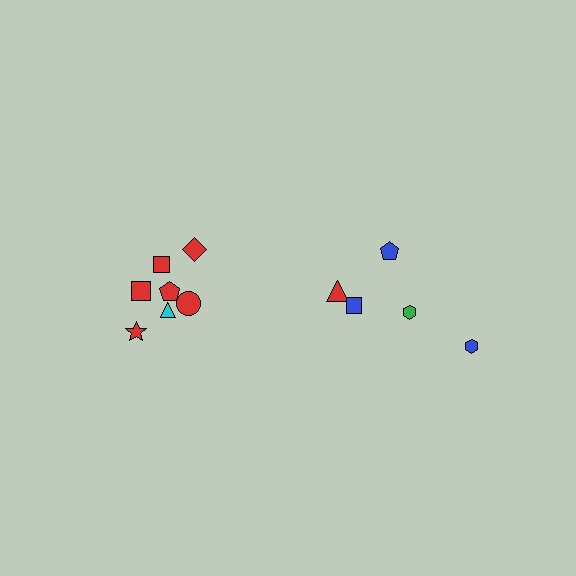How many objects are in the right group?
There are 5 objects.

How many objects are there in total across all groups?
There are 12 objects.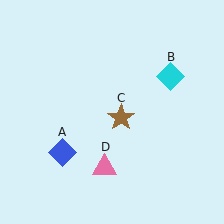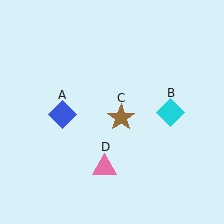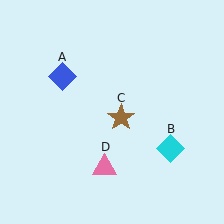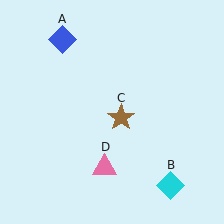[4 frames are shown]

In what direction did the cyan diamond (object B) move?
The cyan diamond (object B) moved down.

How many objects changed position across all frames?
2 objects changed position: blue diamond (object A), cyan diamond (object B).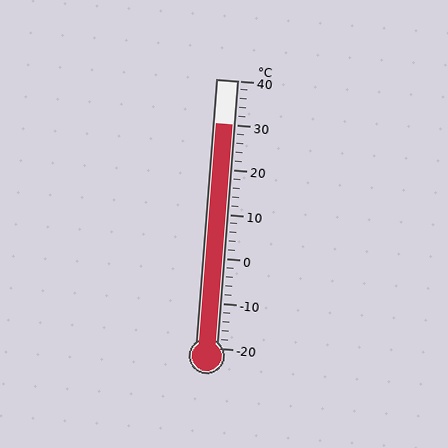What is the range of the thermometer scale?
The thermometer scale ranges from -20°C to 40°C.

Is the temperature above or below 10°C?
The temperature is above 10°C.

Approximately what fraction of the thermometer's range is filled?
The thermometer is filled to approximately 85% of its range.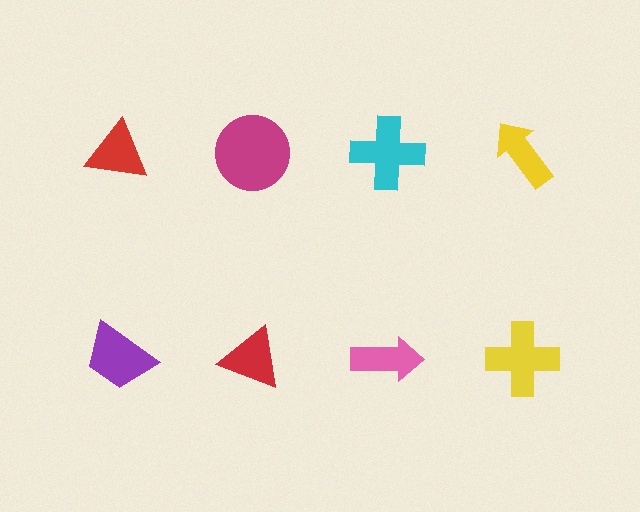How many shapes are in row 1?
4 shapes.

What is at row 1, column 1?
A red triangle.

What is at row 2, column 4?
A yellow cross.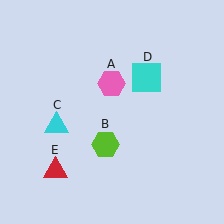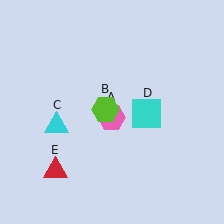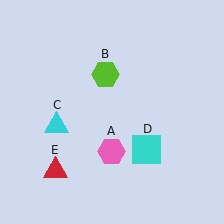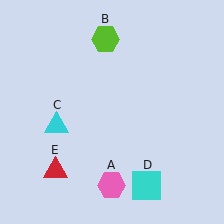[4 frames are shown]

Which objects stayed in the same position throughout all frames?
Cyan triangle (object C) and red triangle (object E) remained stationary.